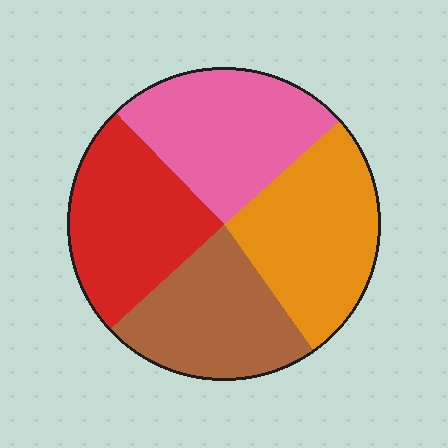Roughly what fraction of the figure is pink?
Pink covers 26% of the figure.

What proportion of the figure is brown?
Brown covers 23% of the figure.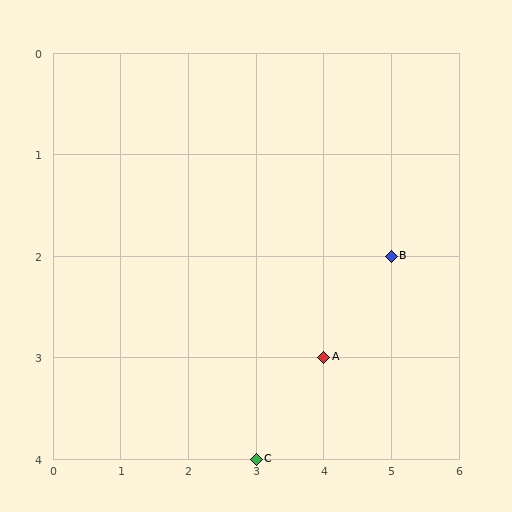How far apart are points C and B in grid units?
Points C and B are 2 columns and 2 rows apart (about 2.8 grid units diagonally).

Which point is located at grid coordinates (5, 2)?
Point B is at (5, 2).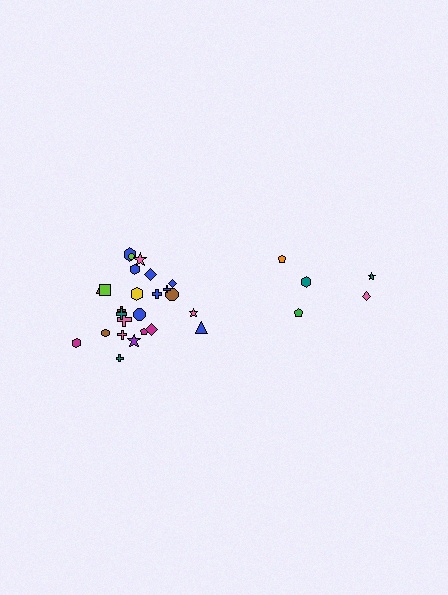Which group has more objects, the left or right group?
The left group.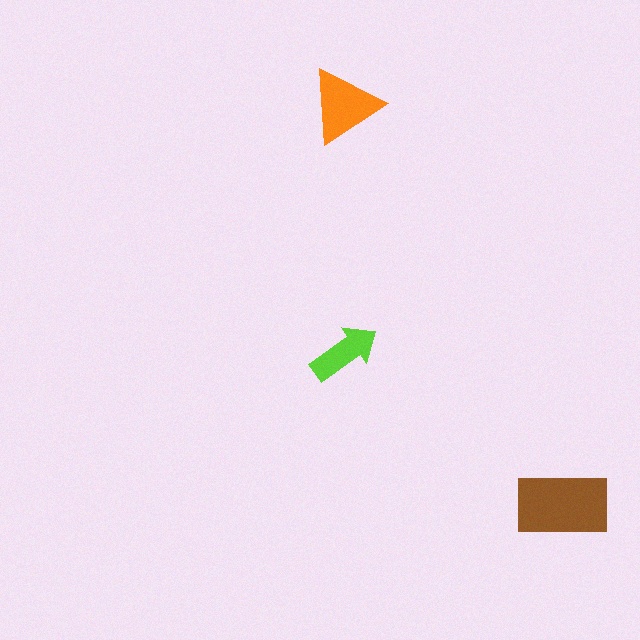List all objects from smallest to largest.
The lime arrow, the orange triangle, the brown rectangle.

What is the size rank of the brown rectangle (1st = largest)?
1st.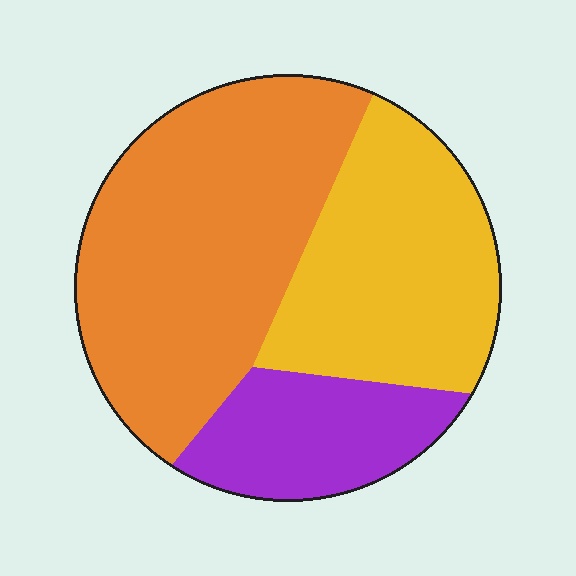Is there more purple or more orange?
Orange.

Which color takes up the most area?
Orange, at roughly 50%.